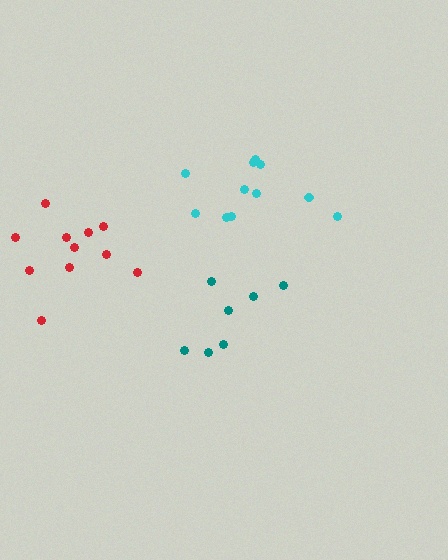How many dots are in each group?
Group 1: 7 dots, Group 2: 11 dots, Group 3: 11 dots (29 total).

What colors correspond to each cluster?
The clusters are colored: teal, cyan, red.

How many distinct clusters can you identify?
There are 3 distinct clusters.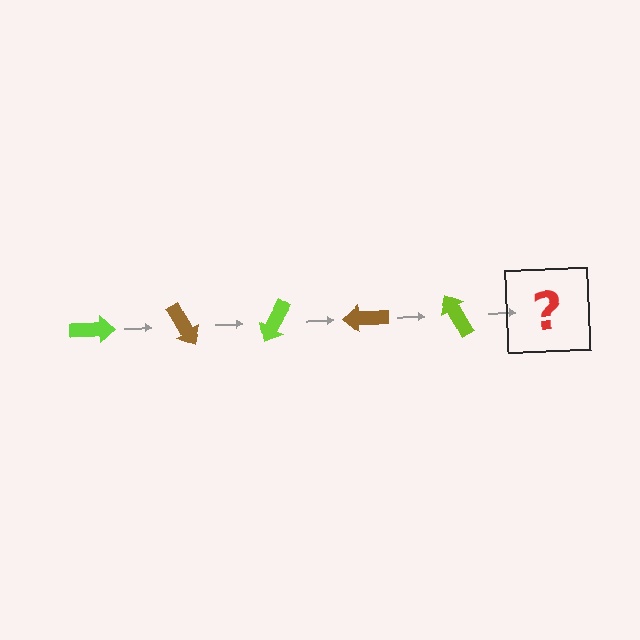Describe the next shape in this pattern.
It should be a brown arrow, rotated 300 degrees from the start.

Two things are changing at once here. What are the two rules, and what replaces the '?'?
The two rules are that it rotates 60 degrees each step and the color cycles through lime and brown. The '?' should be a brown arrow, rotated 300 degrees from the start.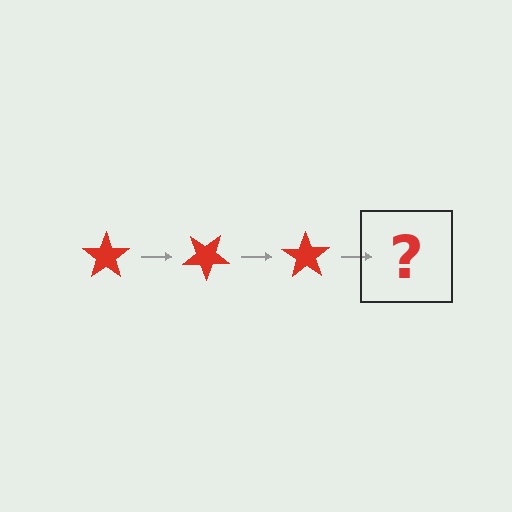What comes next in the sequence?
The next element should be a red star rotated 105 degrees.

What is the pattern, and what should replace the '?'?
The pattern is that the star rotates 35 degrees each step. The '?' should be a red star rotated 105 degrees.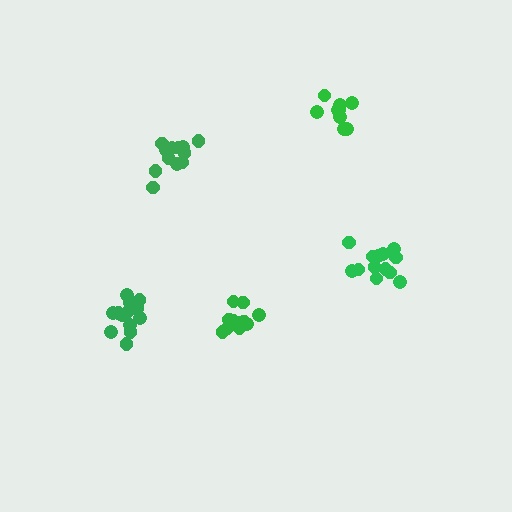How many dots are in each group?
Group 1: 12 dots, Group 2: 13 dots, Group 3: 10 dots, Group 4: 13 dots, Group 5: 12 dots (60 total).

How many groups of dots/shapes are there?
There are 5 groups.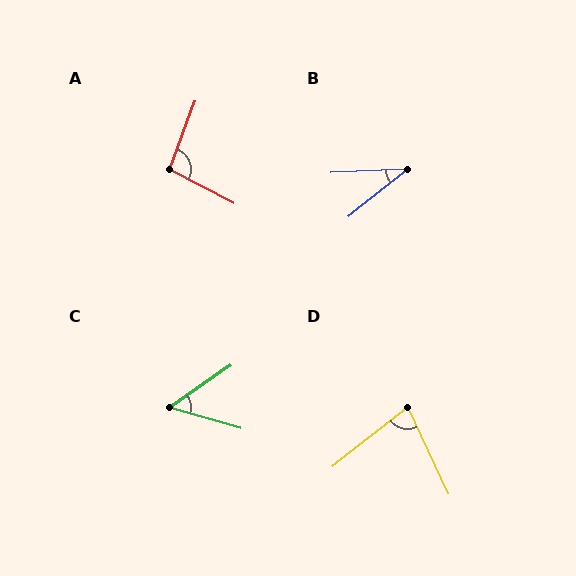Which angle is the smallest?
B, at approximately 36 degrees.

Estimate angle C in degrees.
Approximately 50 degrees.